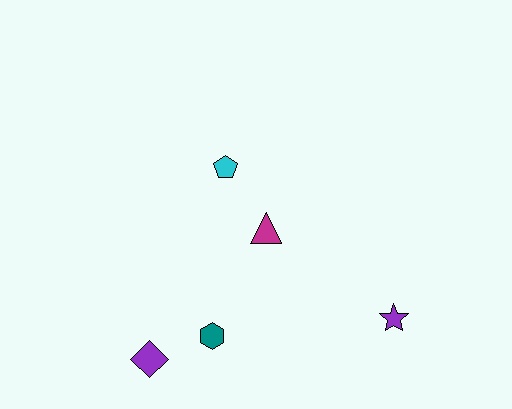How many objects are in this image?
There are 5 objects.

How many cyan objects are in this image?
There is 1 cyan object.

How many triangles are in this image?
There is 1 triangle.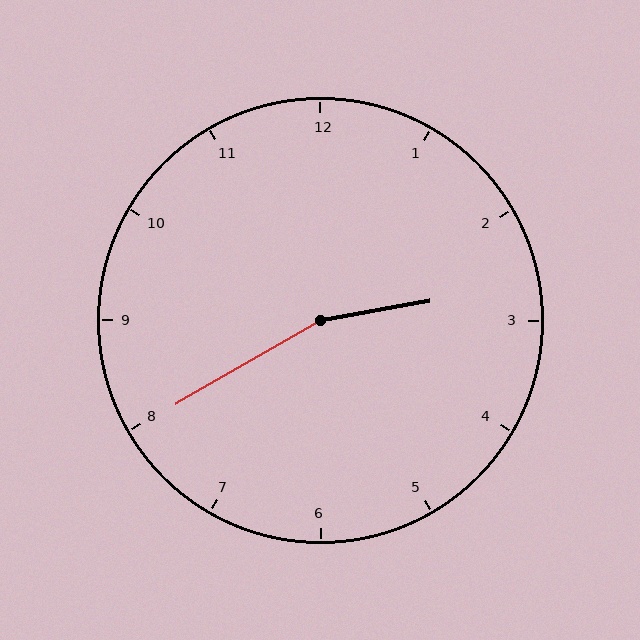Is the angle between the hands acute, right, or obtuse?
It is obtuse.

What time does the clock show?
2:40.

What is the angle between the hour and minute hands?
Approximately 160 degrees.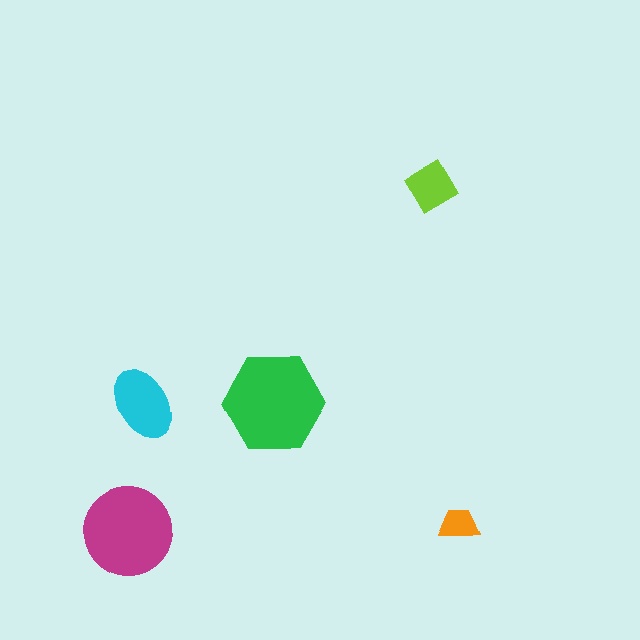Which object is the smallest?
The orange trapezoid.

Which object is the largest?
The green hexagon.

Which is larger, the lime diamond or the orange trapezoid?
The lime diamond.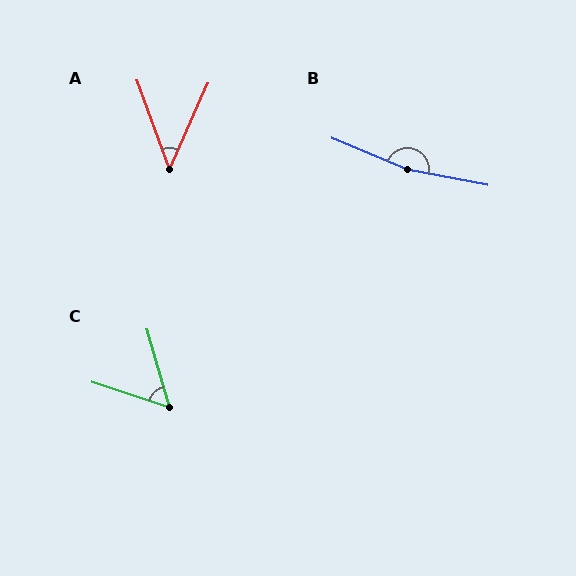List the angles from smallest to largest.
A (43°), C (56°), B (168°).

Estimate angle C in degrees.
Approximately 56 degrees.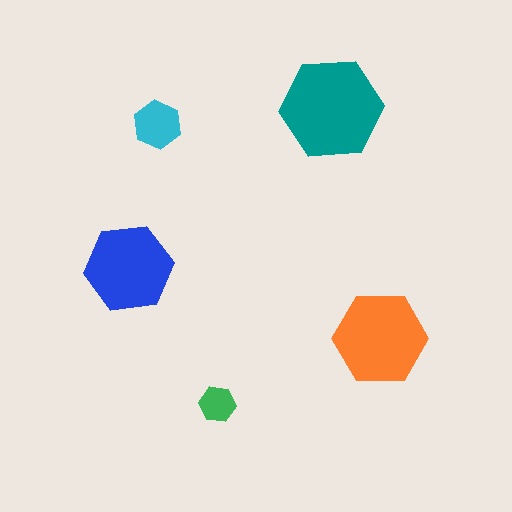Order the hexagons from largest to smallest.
the teal one, the orange one, the blue one, the cyan one, the green one.